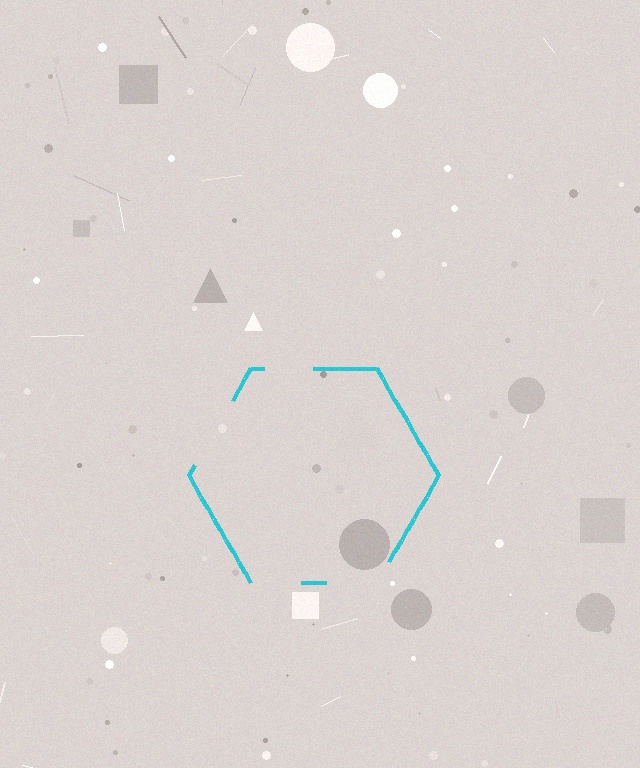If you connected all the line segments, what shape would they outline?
They would outline a hexagon.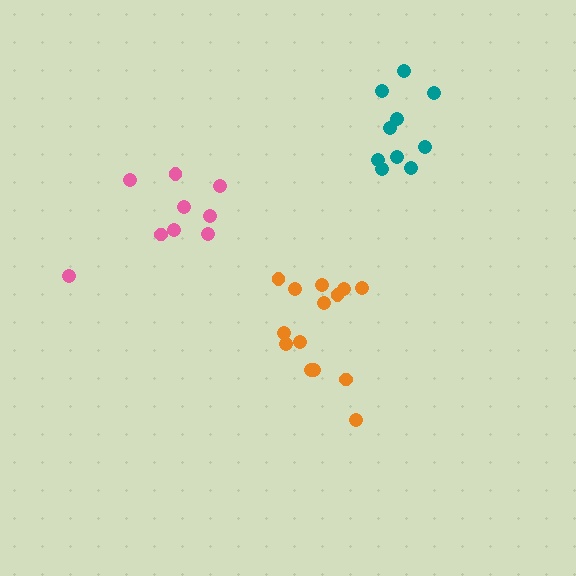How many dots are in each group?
Group 1: 9 dots, Group 2: 10 dots, Group 3: 14 dots (33 total).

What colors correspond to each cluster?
The clusters are colored: pink, teal, orange.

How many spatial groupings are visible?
There are 3 spatial groupings.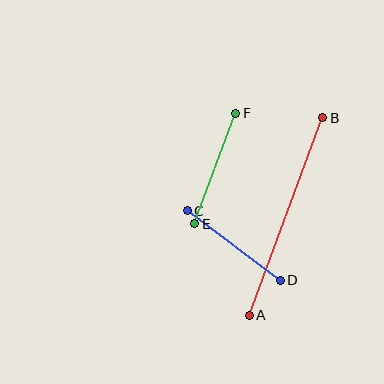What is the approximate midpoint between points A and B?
The midpoint is at approximately (286, 216) pixels.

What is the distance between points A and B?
The distance is approximately 210 pixels.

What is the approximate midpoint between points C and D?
The midpoint is at approximately (234, 246) pixels.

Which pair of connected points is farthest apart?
Points A and B are farthest apart.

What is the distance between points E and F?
The distance is approximately 118 pixels.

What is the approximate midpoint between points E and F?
The midpoint is at approximately (215, 168) pixels.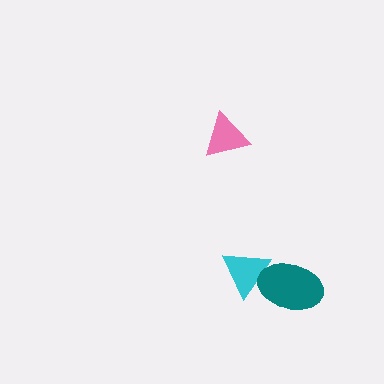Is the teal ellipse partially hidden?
No, no other shape covers it.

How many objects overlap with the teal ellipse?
1 object overlaps with the teal ellipse.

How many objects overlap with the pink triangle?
0 objects overlap with the pink triangle.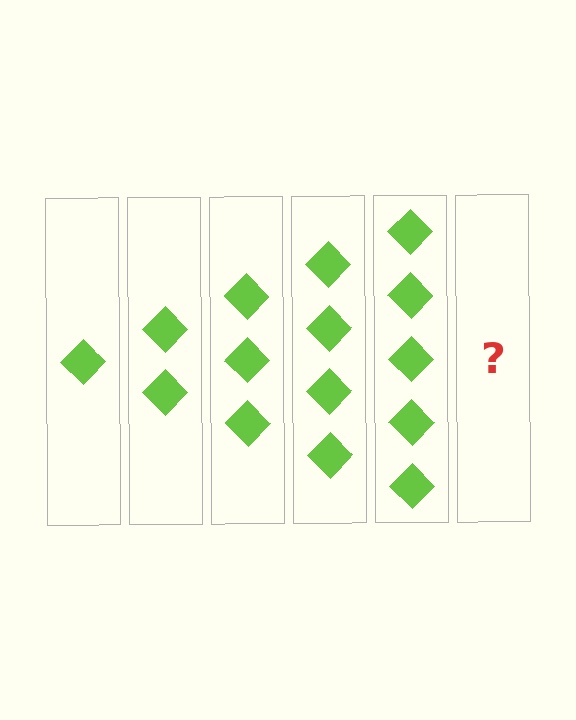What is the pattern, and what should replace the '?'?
The pattern is that each step adds one more diamond. The '?' should be 6 diamonds.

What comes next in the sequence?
The next element should be 6 diamonds.